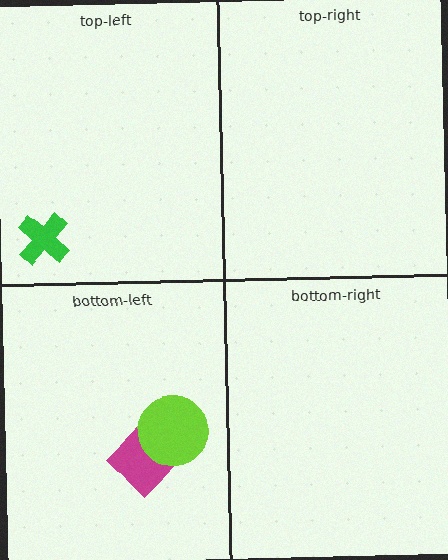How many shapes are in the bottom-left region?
2.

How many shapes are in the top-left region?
1.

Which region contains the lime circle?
The bottom-left region.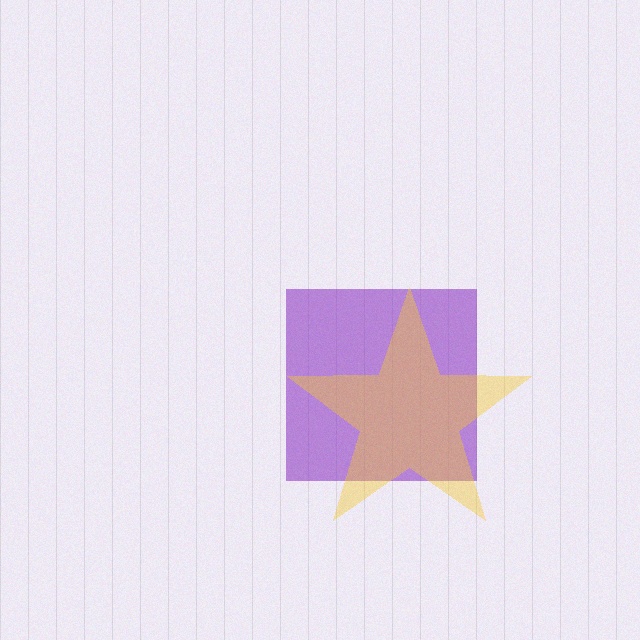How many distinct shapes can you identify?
There are 2 distinct shapes: a purple square, a yellow star.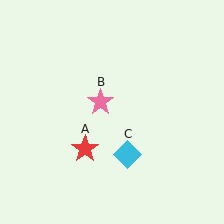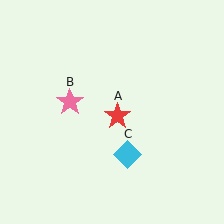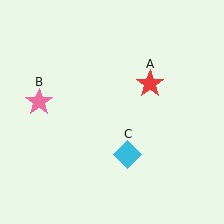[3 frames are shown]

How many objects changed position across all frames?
2 objects changed position: red star (object A), pink star (object B).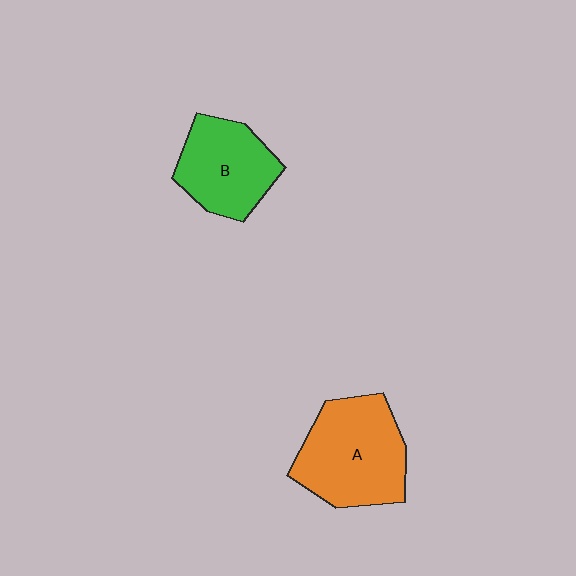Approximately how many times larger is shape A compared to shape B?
Approximately 1.3 times.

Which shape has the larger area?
Shape A (orange).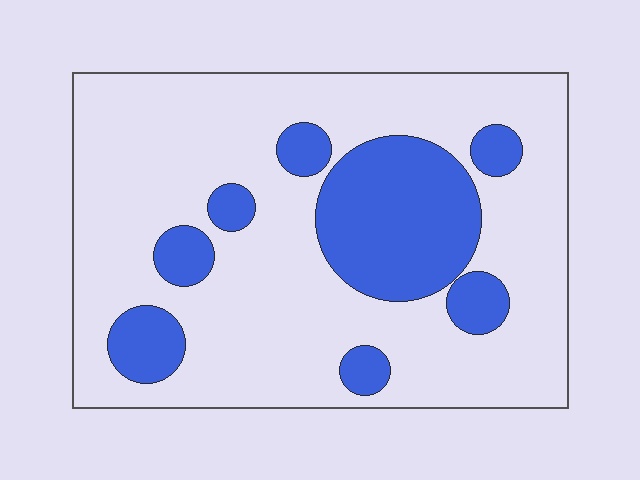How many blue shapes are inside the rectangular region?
8.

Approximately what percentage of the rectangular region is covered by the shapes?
Approximately 25%.